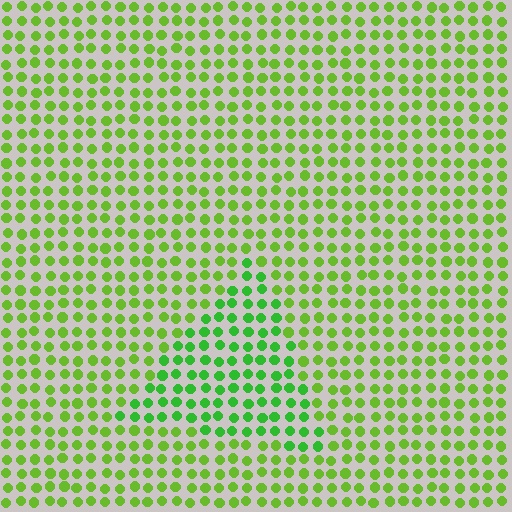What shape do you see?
I see a triangle.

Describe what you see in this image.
The image is filled with small lime elements in a uniform arrangement. A triangle-shaped region is visible where the elements are tinted to a slightly different hue, forming a subtle color boundary.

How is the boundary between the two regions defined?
The boundary is defined purely by a slight shift in hue (about 25 degrees). Spacing, size, and orientation are identical on both sides.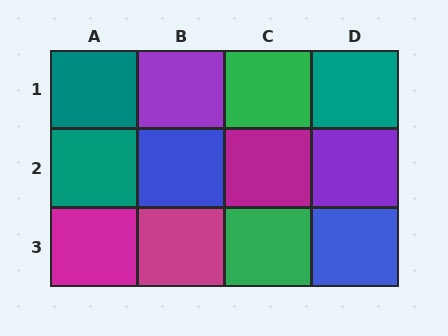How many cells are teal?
3 cells are teal.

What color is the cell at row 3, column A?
Magenta.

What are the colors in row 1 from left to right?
Teal, purple, green, teal.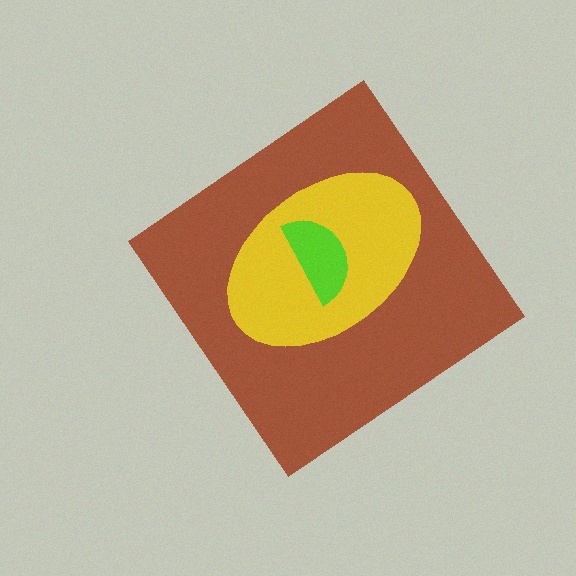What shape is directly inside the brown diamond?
The yellow ellipse.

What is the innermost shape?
The lime semicircle.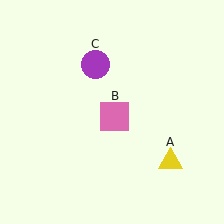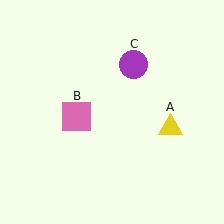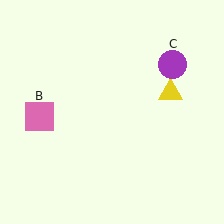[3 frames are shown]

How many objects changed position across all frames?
3 objects changed position: yellow triangle (object A), pink square (object B), purple circle (object C).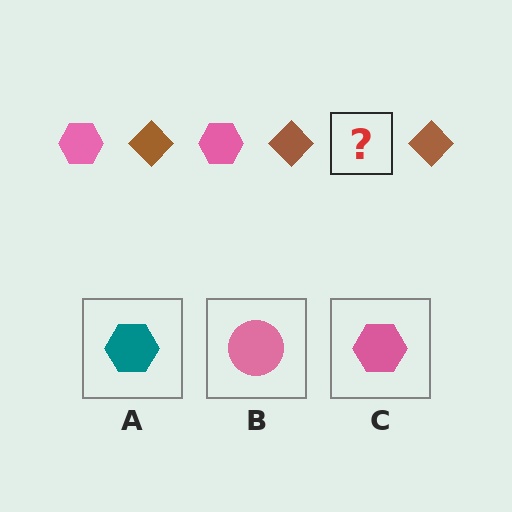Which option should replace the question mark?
Option C.